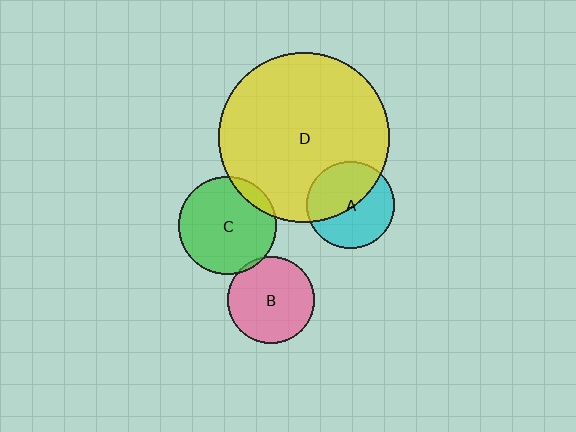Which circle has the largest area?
Circle D (yellow).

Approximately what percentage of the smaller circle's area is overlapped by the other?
Approximately 10%.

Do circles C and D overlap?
Yes.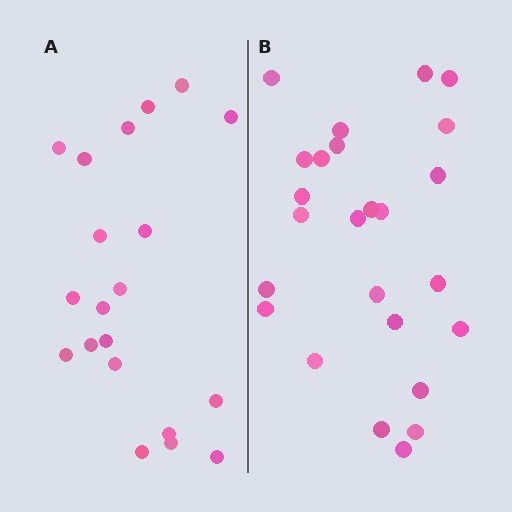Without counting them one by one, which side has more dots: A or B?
Region B (the right region) has more dots.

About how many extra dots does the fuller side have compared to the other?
Region B has about 5 more dots than region A.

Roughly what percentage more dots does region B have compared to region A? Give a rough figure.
About 25% more.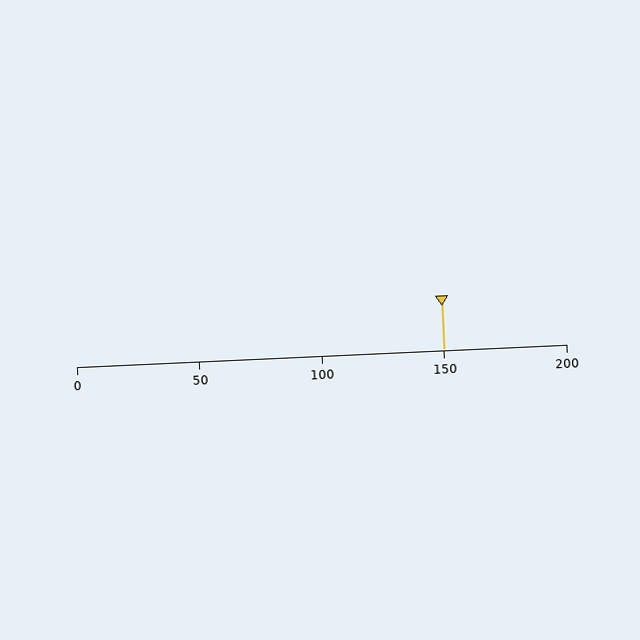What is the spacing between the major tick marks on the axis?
The major ticks are spaced 50 apart.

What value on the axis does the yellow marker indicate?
The marker indicates approximately 150.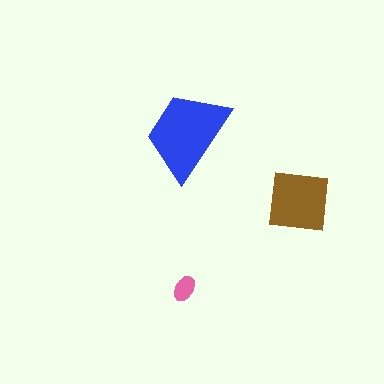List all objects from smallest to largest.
The pink ellipse, the brown square, the blue trapezoid.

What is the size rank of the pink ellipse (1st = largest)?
3rd.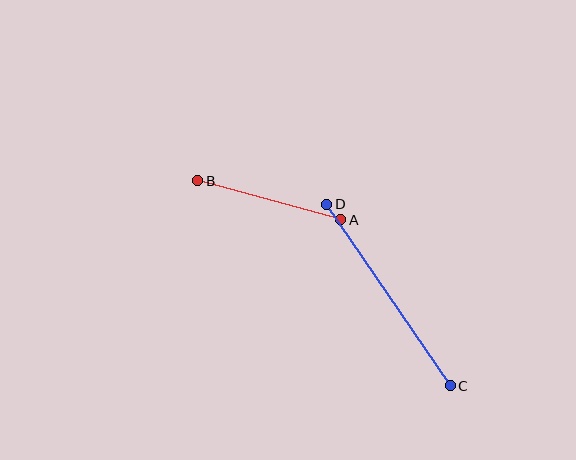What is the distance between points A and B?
The distance is approximately 148 pixels.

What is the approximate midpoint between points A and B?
The midpoint is at approximately (269, 200) pixels.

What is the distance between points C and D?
The distance is approximately 219 pixels.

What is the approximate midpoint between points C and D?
The midpoint is at approximately (389, 295) pixels.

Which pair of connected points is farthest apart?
Points C and D are farthest apart.